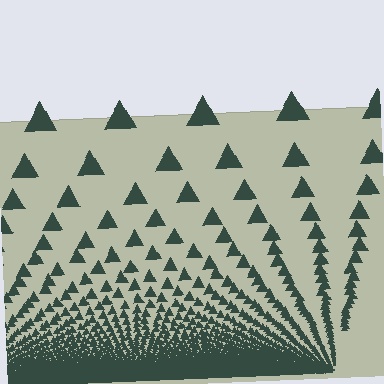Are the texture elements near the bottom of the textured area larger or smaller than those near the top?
Smaller. The gradient is inverted — elements near the bottom are smaller and denser.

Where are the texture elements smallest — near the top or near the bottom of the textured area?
Near the bottom.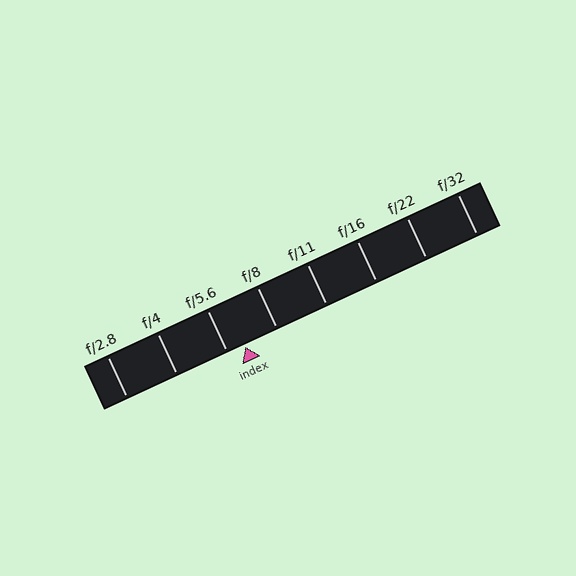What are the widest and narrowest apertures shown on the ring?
The widest aperture shown is f/2.8 and the narrowest is f/32.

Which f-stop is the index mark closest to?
The index mark is closest to f/5.6.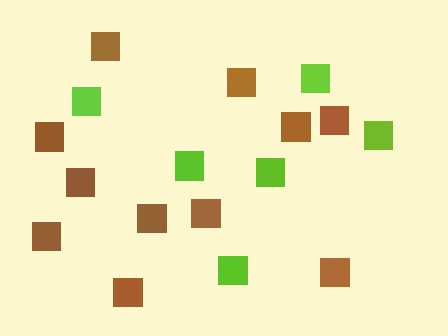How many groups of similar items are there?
There are 2 groups: one group of lime squares (6) and one group of brown squares (11).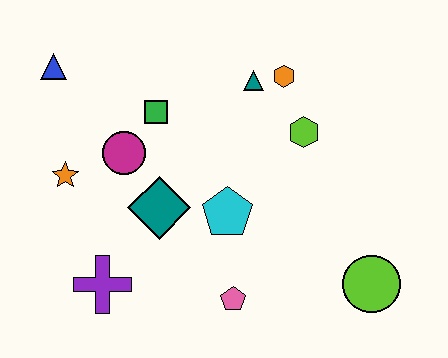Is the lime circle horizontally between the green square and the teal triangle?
No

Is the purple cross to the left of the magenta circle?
Yes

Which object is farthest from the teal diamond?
The lime circle is farthest from the teal diamond.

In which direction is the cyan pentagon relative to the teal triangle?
The cyan pentagon is below the teal triangle.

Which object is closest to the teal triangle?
The orange hexagon is closest to the teal triangle.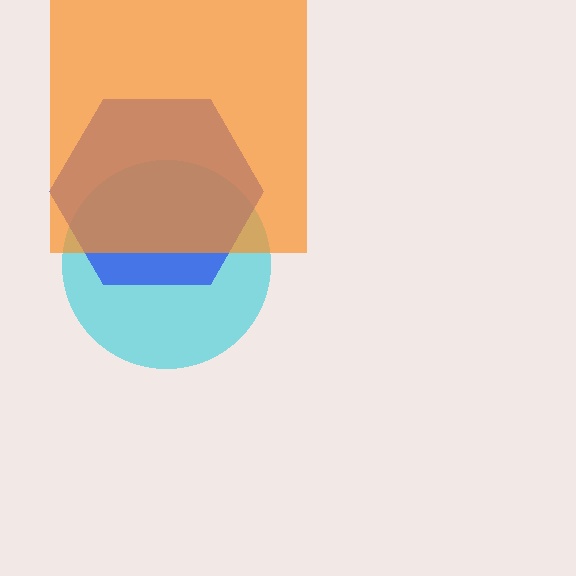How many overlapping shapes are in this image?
There are 3 overlapping shapes in the image.